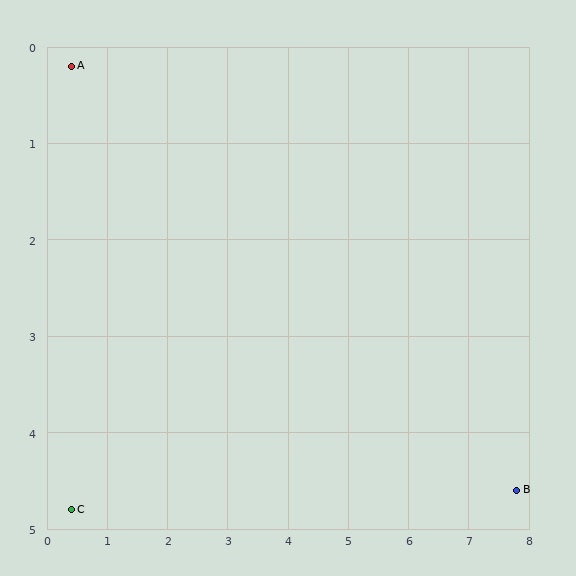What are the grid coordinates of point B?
Point B is at approximately (7.8, 4.6).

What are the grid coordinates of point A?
Point A is at approximately (0.4, 0.2).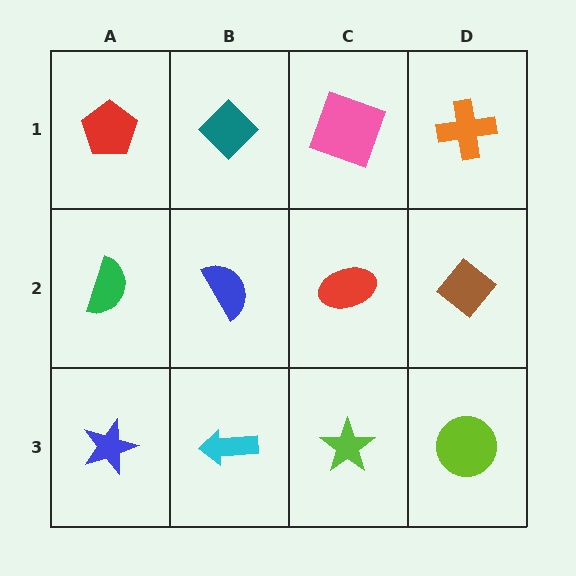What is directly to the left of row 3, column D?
A lime star.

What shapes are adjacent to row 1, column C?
A red ellipse (row 2, column C), a teal diamond (row 1, column B), an orange cross (row 1, column D).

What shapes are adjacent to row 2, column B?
A teal diamond (row 1, column B), a cyan arrow (row 3, column B), a green semicircle (row 2, column A), a red ellipse (row 2, column C).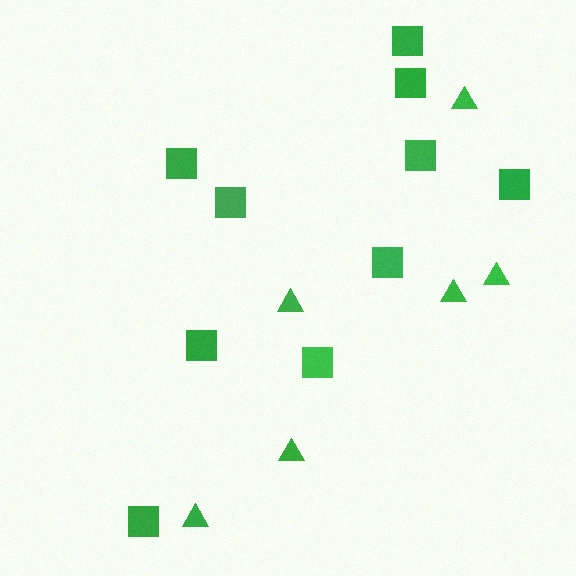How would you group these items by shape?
There are 2 groups: one group of triangles (6) and one group of squares (10).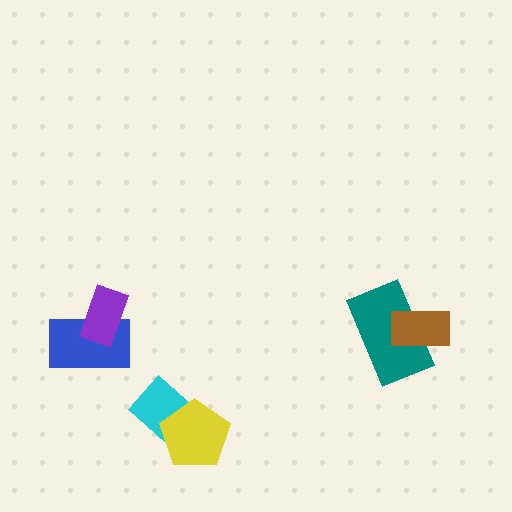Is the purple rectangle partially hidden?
No, no other shape covers it.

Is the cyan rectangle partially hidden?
Yes, it is partially covered by another shape.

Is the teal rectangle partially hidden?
Yes, it is partially covered by another shape.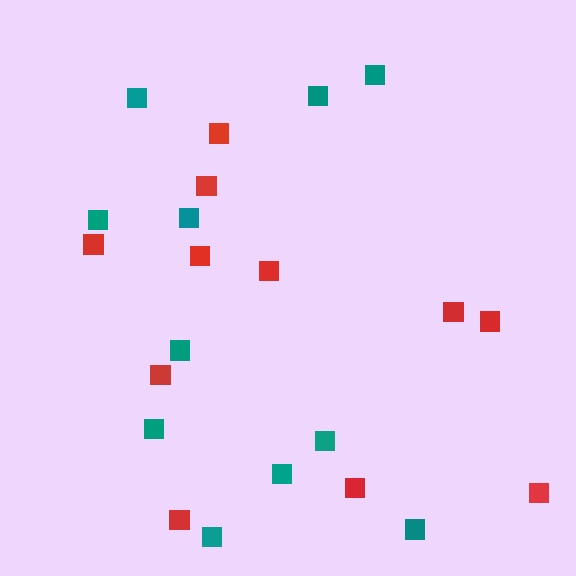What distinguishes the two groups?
There are 2 groups: one group of red squares (11) and one group of teal squares (11).